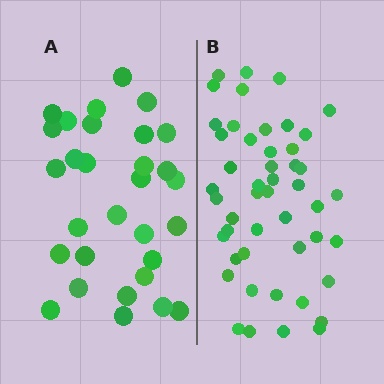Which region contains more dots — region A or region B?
Region B (the right region) has more dots.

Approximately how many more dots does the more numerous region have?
Region B has approximately 20 more dots than region A.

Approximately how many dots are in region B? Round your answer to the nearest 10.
About 50 dots. (The exact count is 48, which rounds to 50.)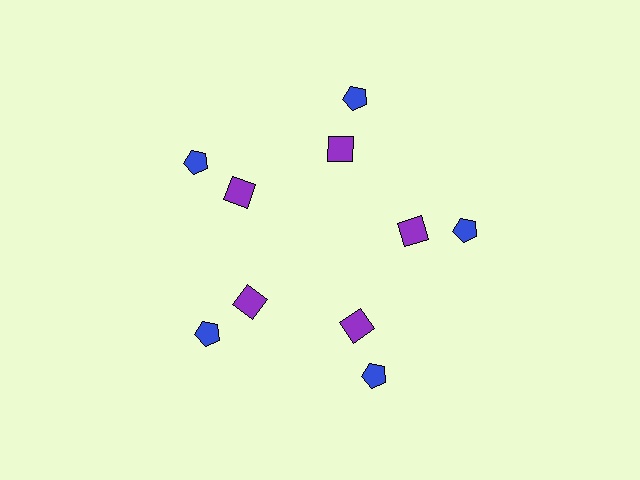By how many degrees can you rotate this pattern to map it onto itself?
The pattern maps onto itself every 72 degrees of rotation.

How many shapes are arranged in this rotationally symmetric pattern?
There are 10 shapes, arranged in 5 groups of 2.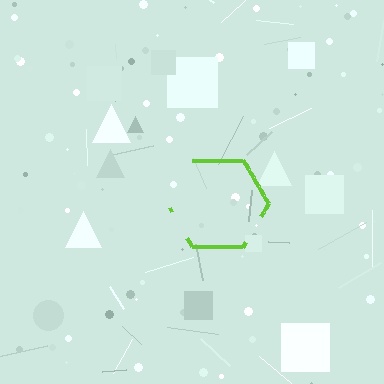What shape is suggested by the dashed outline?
The dashed outline suggests a hexagon.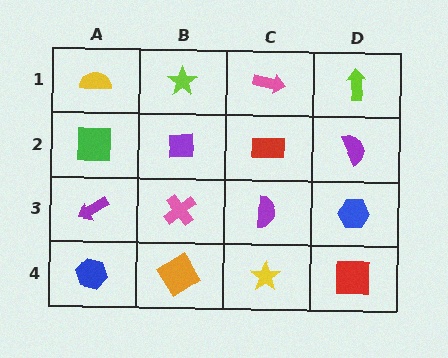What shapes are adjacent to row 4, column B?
A pink cross (row 3, column B), a blue hexagon (row 4, column A), a yellow star (row 4, column C).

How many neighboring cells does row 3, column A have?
3.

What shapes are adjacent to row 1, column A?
A green square (row 2, column A), a lime star (row 1, column B).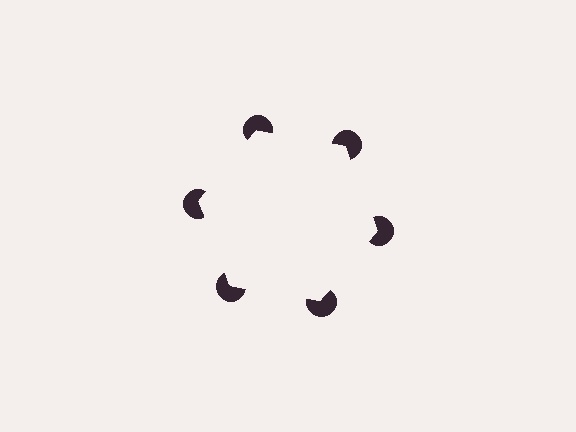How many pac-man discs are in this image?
There are 6 — one at each vertex of the illusory hexagon.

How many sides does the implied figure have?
6 sides.